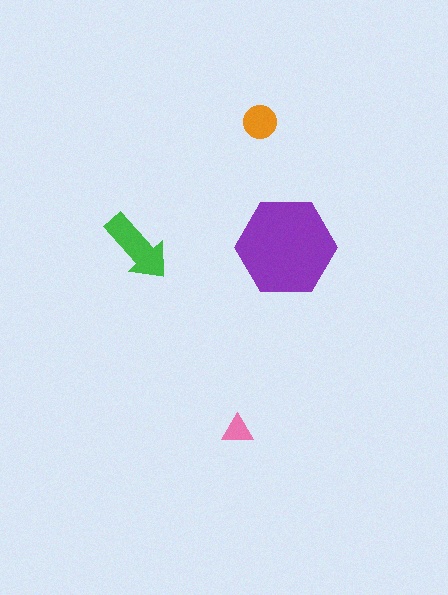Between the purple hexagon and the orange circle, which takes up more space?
The purple hexagon.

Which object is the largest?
The purple hexagon.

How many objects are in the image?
There are 4 objects in the image.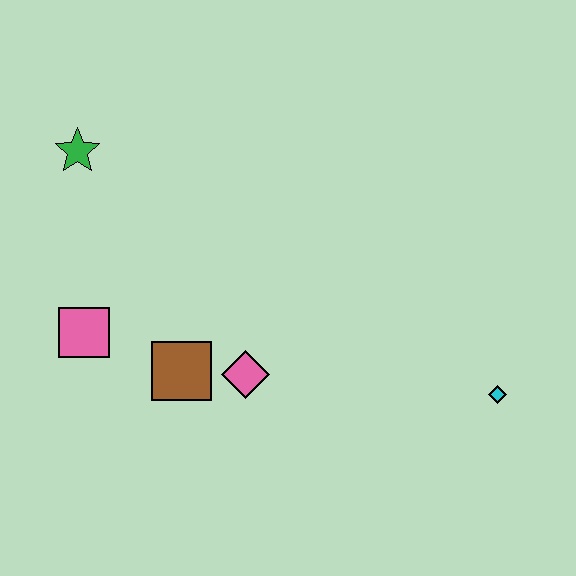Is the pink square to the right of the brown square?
No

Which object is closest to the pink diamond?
The brown square is closest to the pink diamond.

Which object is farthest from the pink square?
The cyan diamond is farthest from the pink square.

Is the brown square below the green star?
Yes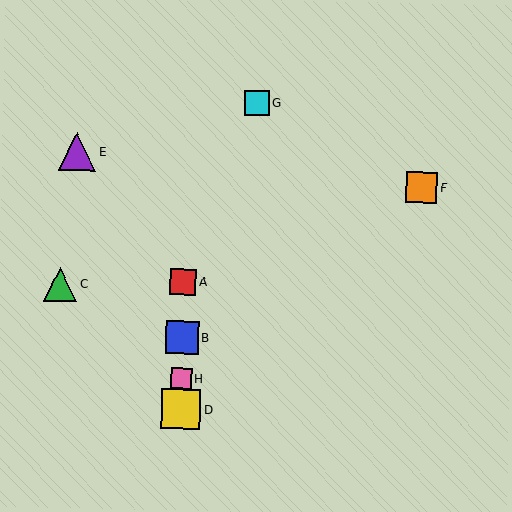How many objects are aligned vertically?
4 objects (A, B, D, H) are aligned vertically.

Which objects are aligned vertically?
Objects A, B, D, H are aligned vertically.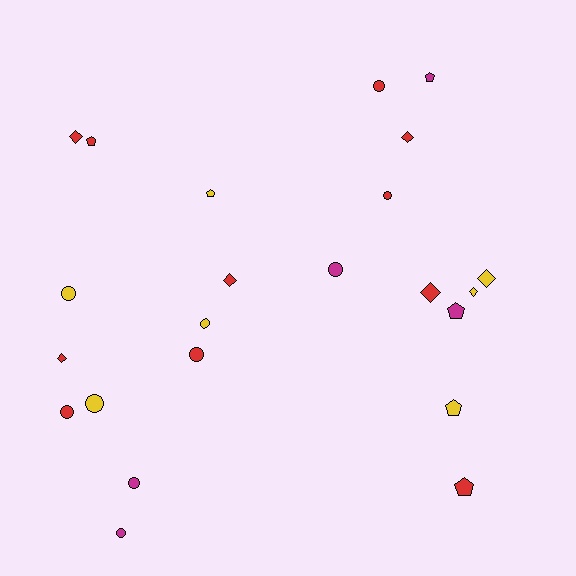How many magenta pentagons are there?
There are 2 magenta pentagons.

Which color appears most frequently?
Red, with 11 objects.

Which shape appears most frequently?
Circle, with 10 objects.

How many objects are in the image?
There are 23 objects.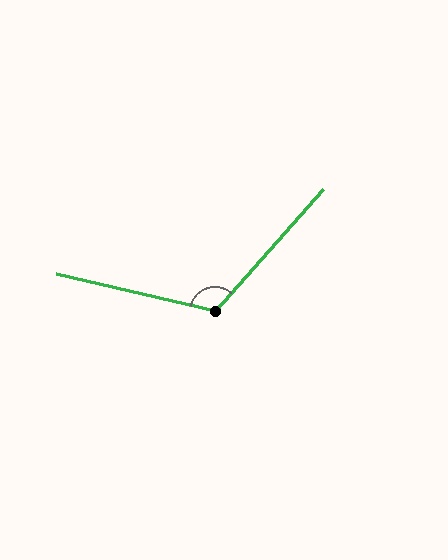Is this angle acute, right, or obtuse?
It is obtuse.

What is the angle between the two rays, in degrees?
Approximately 118 degrees.